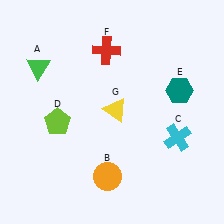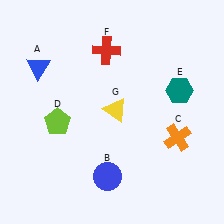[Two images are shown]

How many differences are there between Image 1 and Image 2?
There are 3 differences between the two images.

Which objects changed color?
A changed from green to blue. B changed from orange to blue. C changed from cyan to orange.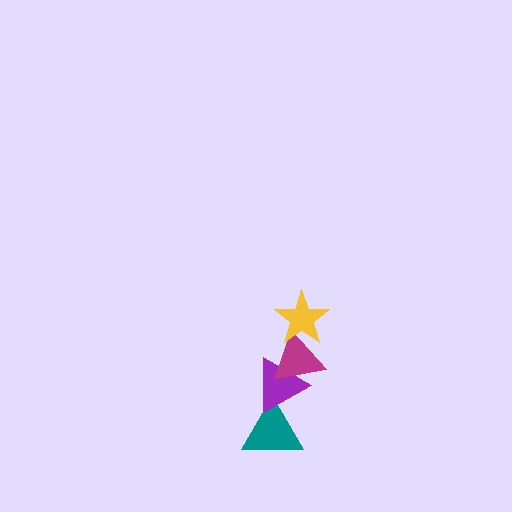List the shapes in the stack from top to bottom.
From top to bottom: the yellow star, the magenta triangle, the purple triangle, the teal triangle.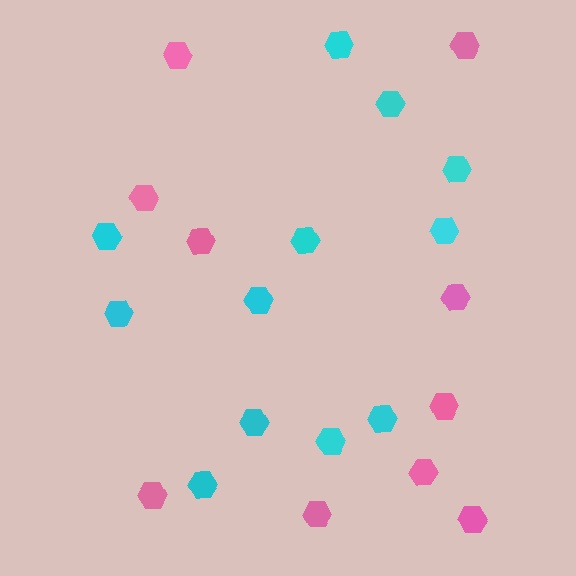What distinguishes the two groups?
There are 2 groups: one group of cyan hexagons (12) and one group of pink hexagons (10).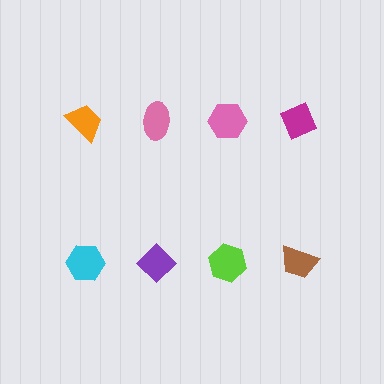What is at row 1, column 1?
An orange trapezoid.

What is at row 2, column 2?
A purple diamond.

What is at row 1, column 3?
A pink hexagon.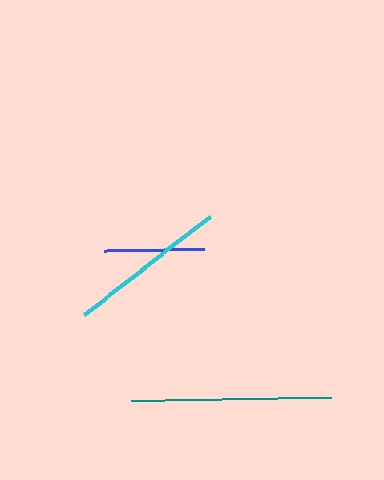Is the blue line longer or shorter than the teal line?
The teal line is longer than the blue line.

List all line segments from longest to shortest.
From longest to shortest: teal, cyan, blue.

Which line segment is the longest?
The teal line is the longest at approximately 200 pixels.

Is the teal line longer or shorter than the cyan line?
The teal line is longer than the cyan line.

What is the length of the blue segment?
The blue segment is approximately 100 pixels long.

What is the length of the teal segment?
The teal segment is approximately 200 pixels long.